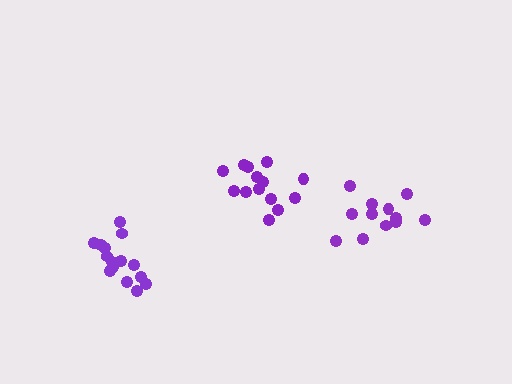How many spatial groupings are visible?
There are 3 spatial groupings.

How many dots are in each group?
Group 1: 14 dots, Group 2: 15 dots, Group 3: 12 dots (41 total).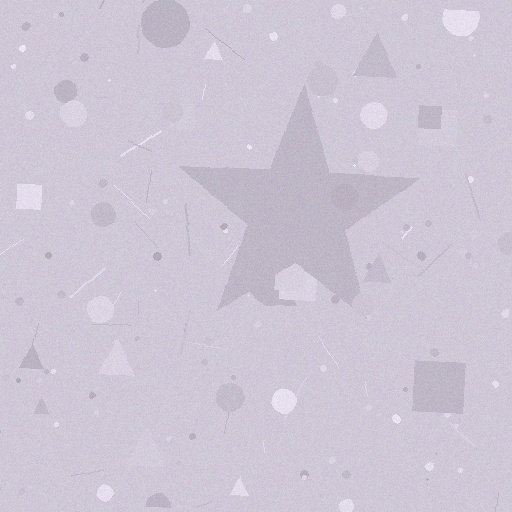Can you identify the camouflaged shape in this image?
The camouflaged shape is a star.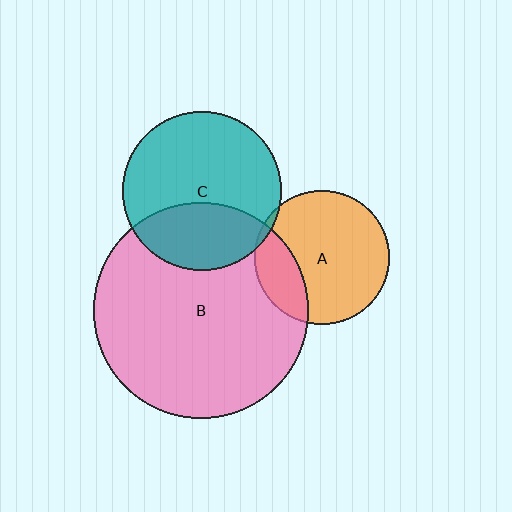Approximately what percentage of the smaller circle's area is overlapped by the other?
Approximately 25%.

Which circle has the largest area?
Circle B (pink).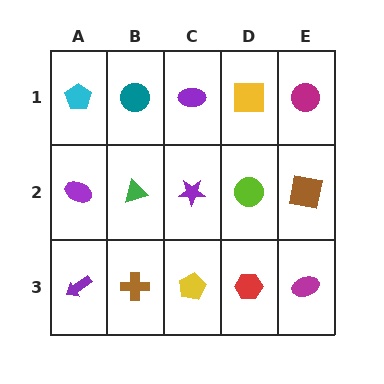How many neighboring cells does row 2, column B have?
4.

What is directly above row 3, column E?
A brown square.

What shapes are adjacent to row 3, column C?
A purple star (row 2, column C), a brown cross (row 3, column B), a red hexagon (row 3, column D).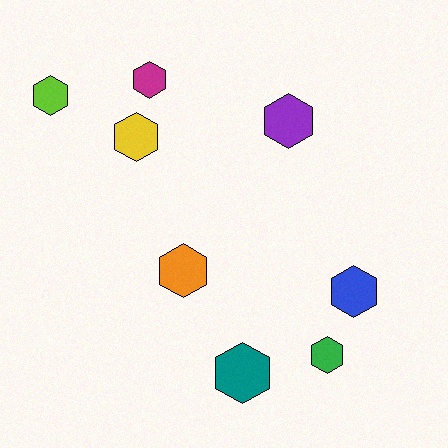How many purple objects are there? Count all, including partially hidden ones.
There is 1 purple object.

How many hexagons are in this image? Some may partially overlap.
There are 8 hexagons.